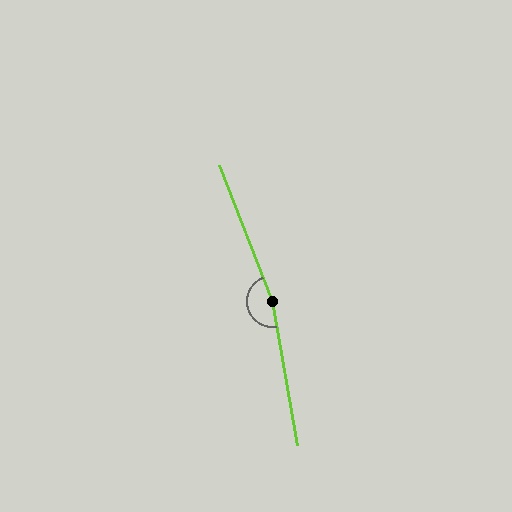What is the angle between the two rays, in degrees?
Approximately 169 degrees.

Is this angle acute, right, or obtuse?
It is obtuse.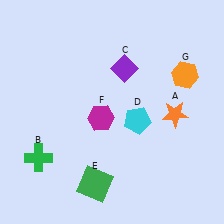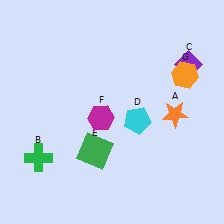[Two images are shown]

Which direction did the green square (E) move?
The green square (E) moved up.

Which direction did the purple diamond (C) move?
The purple diamond (C) moved right.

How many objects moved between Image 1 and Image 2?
2 objects moved between the two images.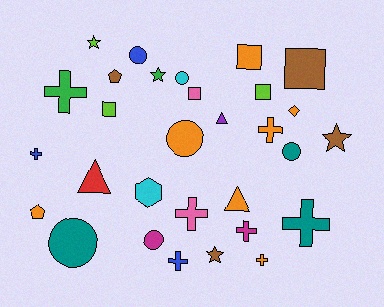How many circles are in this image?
There are 6 circles.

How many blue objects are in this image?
There are 3 blue objects.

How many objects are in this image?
There are 30 objects.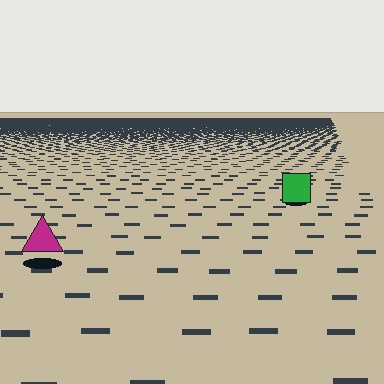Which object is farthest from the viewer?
The green square is farthest from the viewer. It appears smaller and the ground texture around it is denser.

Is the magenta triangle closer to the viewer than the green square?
Yes. The magenta triangle is closer — you can tell from the texture gradient: the ground texture is coarser near it.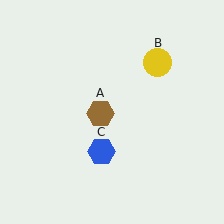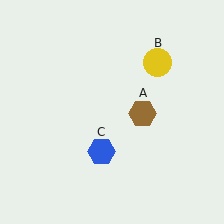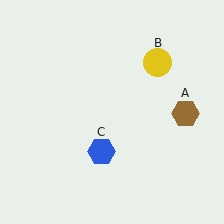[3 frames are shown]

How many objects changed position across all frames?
1 object changed position: brown hexagon (object A).